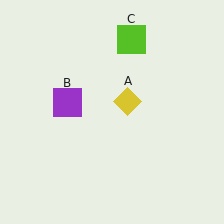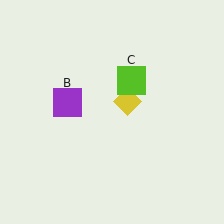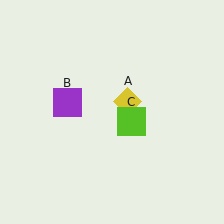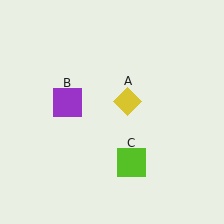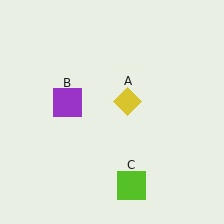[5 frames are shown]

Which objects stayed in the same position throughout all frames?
Yellow diamond (object A) and purple square (object B) remained stationary.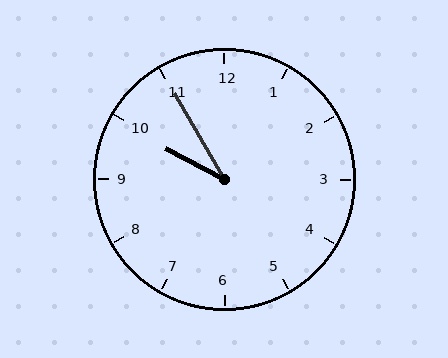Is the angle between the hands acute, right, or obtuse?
It is acute.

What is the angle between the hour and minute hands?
Approximately 32 degrees.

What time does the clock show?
9:55.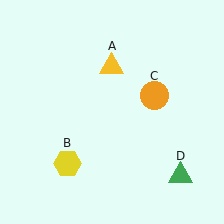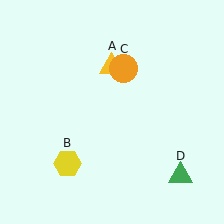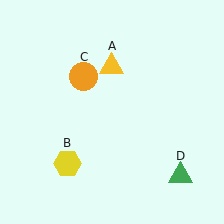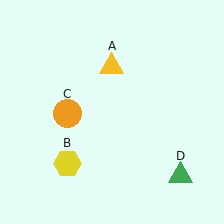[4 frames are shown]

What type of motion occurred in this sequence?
The orange circle (object C) rotated counterclockwise around the center of the scene.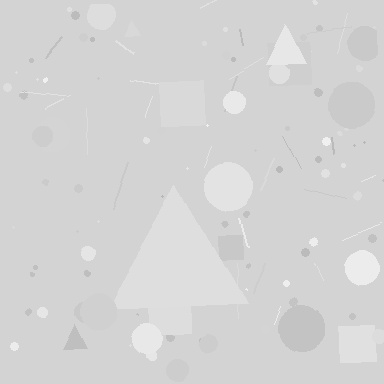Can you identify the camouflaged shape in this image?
The camouflaged shape is a triangle.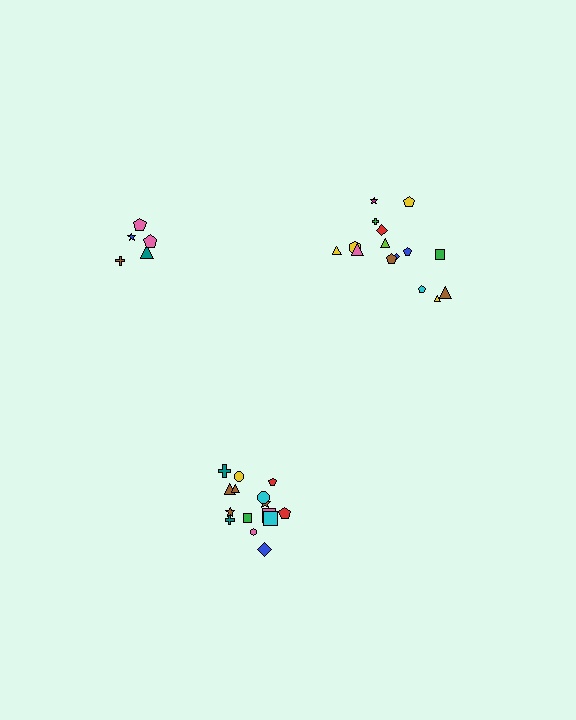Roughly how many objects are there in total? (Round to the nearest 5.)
Roughly 35 objects in total.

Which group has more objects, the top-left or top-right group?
The top-right group.